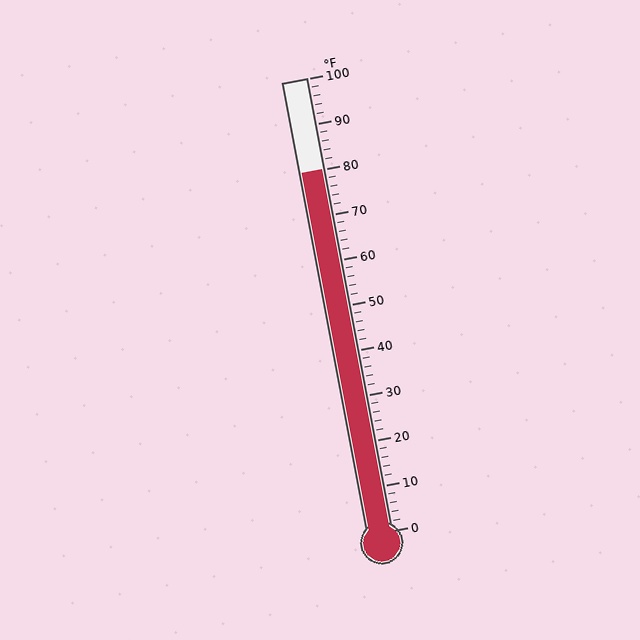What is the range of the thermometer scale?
The thermometer scale ranges from 0°F to 100°F.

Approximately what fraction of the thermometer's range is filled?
The thermometer is filled to approximately 80% of its range.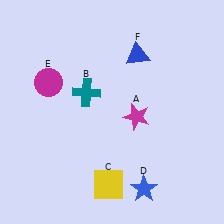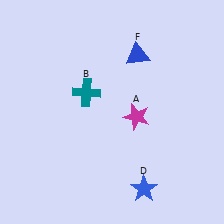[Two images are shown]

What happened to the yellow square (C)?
The yellow square (C) was removed in Image 2. It was in the bottom-left area of Image 1.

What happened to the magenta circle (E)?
The magenta circle (E) was removed in Image 2. It was in the top-left area of Image 1.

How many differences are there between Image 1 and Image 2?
There are 2 differences between the two images.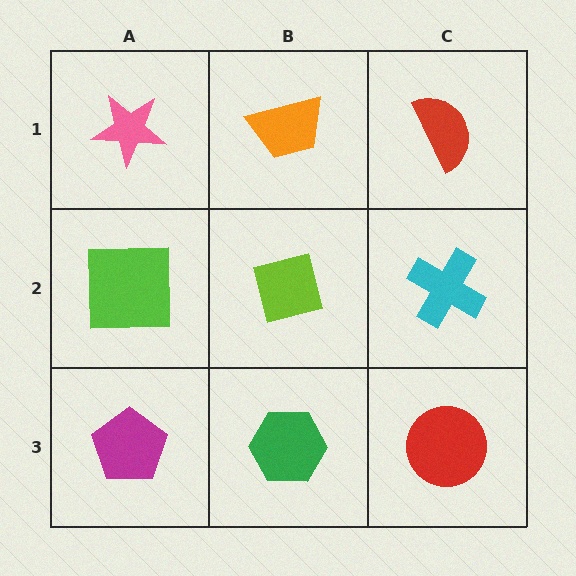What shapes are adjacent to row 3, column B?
A lime square (row 2, column B), a magenta pentagon (row 3, column A), a red circle (row 3, column C).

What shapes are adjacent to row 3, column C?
A cyan cross (row 2, column C), a green hexagon (row 3, column B).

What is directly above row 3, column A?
A lime square.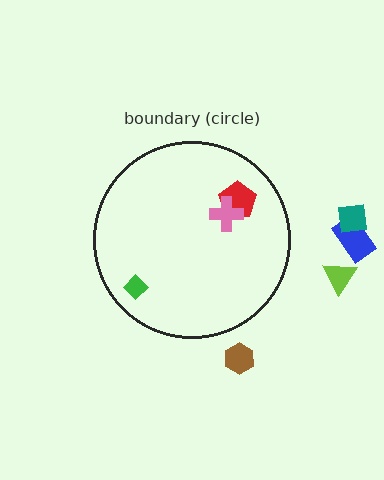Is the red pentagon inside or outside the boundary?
Inside.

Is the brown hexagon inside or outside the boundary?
Outside.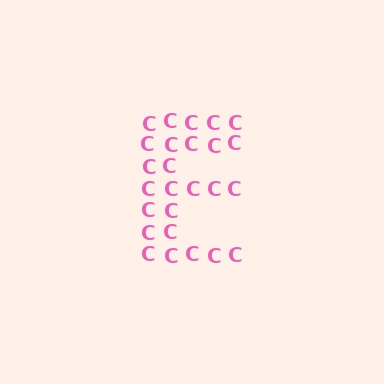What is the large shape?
The large shape is the letter E.